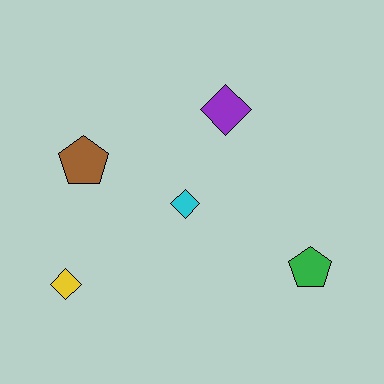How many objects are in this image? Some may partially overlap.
There are 5 objects.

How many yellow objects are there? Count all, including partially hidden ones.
There is 1 yellow object.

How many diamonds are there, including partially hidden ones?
There are 3 diamonds.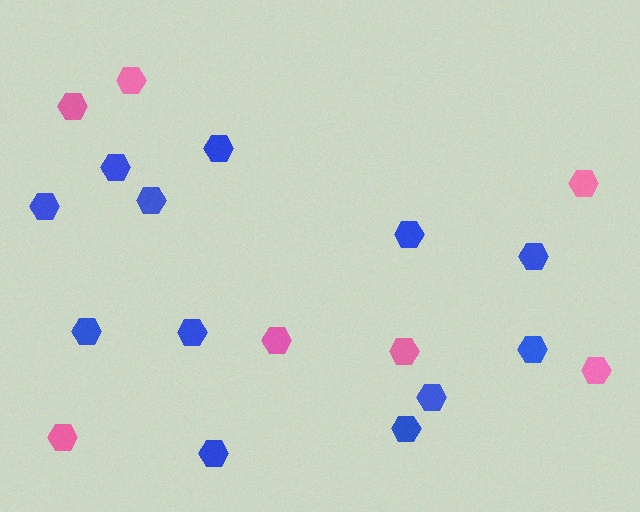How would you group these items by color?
There are 2 groups: one group of pink hexagons (7) and one group of blue hexagons (12).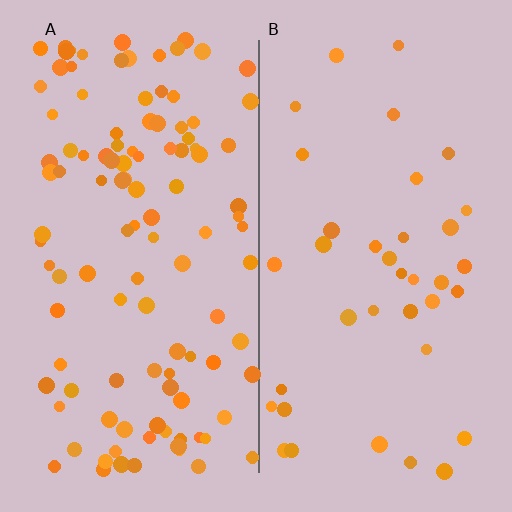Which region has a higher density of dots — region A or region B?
A (the left).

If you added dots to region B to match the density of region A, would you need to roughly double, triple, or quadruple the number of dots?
Approximately triple.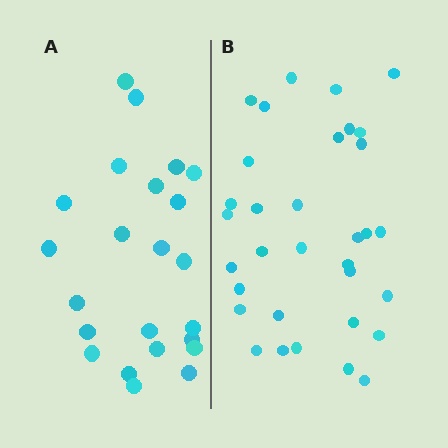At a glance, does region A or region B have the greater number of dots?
Region B (the right region) has more dots.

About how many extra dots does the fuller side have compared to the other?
Region B has roughly 10 or so more dots than region A.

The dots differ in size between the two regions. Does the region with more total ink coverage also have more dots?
No. Region A has more total ink coverage because its dots are larger, but region B actually contains more individual dots. Total area can be misleading — the number of items is what matters here.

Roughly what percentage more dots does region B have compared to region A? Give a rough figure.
About 45% more.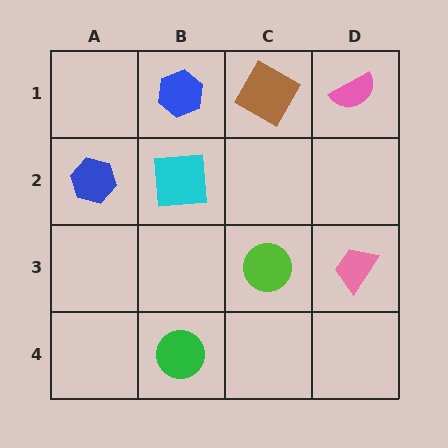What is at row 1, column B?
A blue hexagon.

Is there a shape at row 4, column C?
No, that cell is empty.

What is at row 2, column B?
A cyan square.